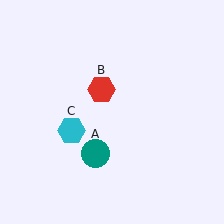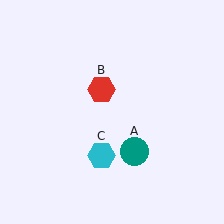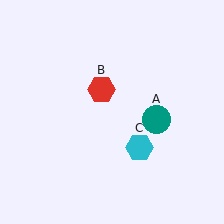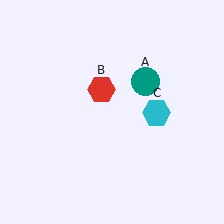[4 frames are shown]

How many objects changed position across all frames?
2 objects changed position: teal circle (object A), cyan hexagon (object C).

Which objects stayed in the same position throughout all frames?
Red hexagon (object B) remained stationary.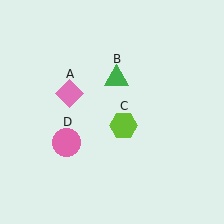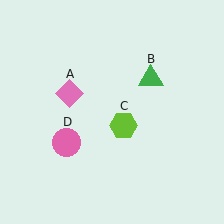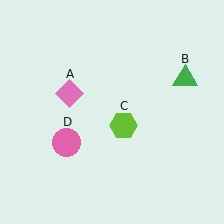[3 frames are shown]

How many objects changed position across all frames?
1 object changed position: green triangle (object B).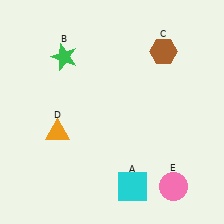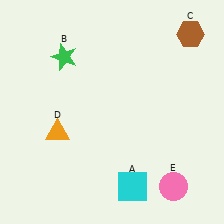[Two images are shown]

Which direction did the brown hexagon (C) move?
The brown hexagon (C) moved right.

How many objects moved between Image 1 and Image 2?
1 object moved between the two images.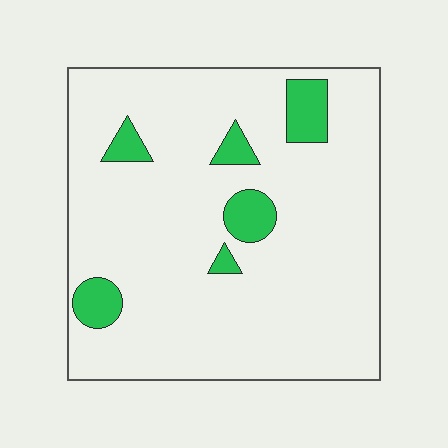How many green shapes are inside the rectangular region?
6.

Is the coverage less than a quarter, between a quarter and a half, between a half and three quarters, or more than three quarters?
Less than a quarter.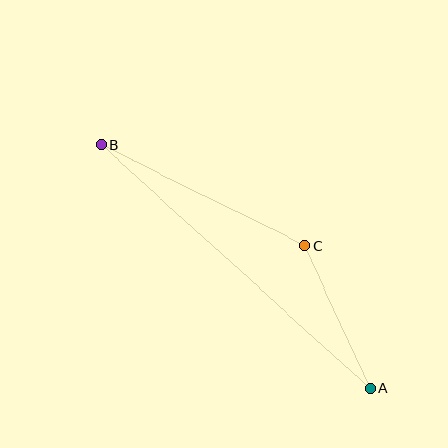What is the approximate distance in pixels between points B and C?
The distance between B and C is approximately 227 pixels.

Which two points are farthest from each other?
Points A and B are farthest from each other.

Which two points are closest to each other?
Points A and C are closest to each other.